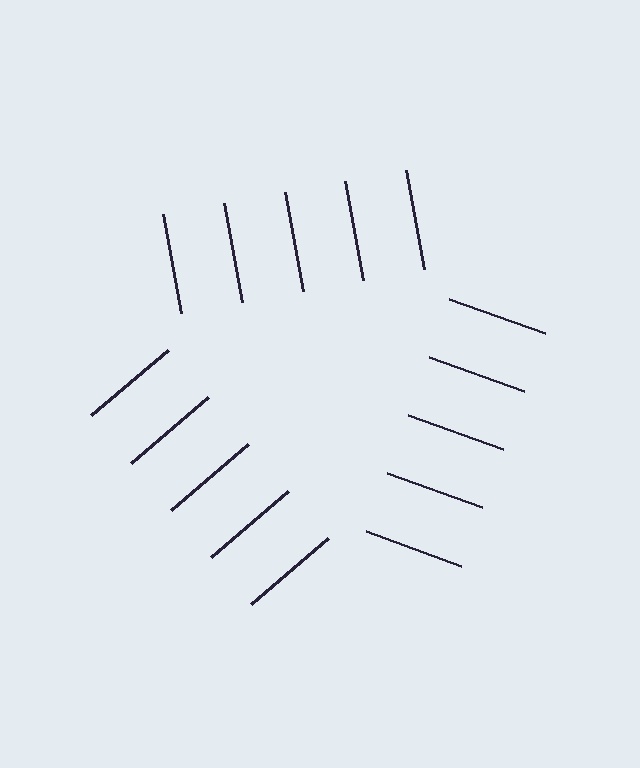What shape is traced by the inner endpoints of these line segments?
An illusory triangle — the line segments terminate on its edges but no continuous stroke is drawn.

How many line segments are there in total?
15 — 5 along each of the 3 edges.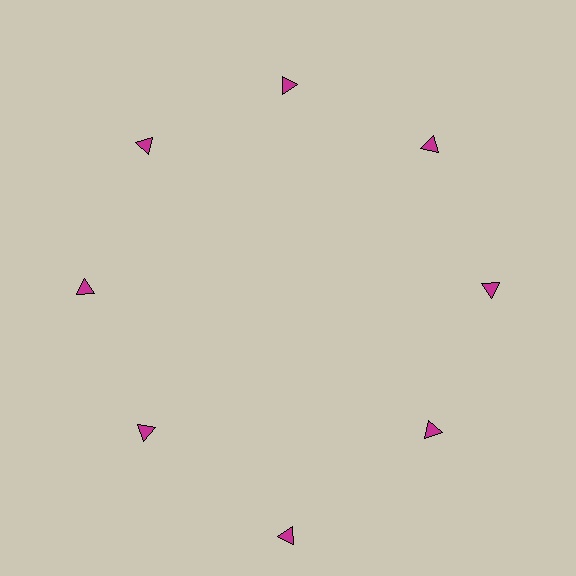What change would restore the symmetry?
The symmetry would be restored by moving it inward, back onto the ring so that all 8 triangles sit at equal angles and equal distance from the center.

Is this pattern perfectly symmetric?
No. The 8 magenta triangles are arranged in a ring, but one element near the 6 o'clock position is pushed outward from the center, breaking the 8-fold rotational symmetry.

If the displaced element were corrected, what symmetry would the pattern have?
It would have 8-fold rotational symmetry — the pattern would map onto itself every 45 degrees.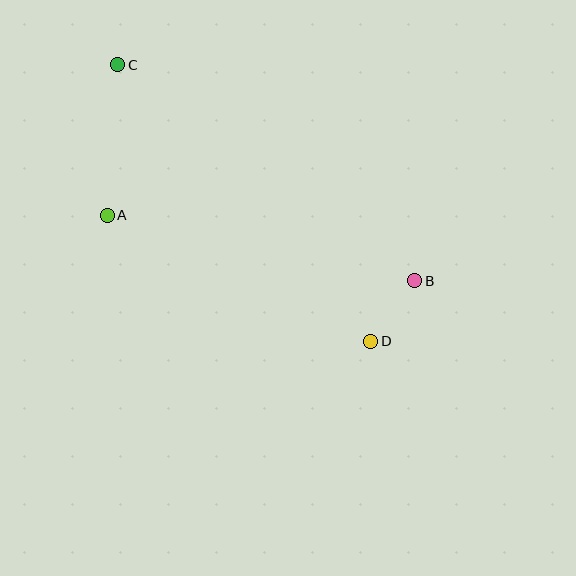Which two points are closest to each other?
Points B and D are closest to each other.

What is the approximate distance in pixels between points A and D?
The distance between A and D is approximately 292 pixels.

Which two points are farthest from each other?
Points C and D are farthest from each other.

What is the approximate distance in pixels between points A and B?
The distance between A and B is approximately 314 pixels.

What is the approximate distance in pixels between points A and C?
The distance between A and C is approximately 151 pixels.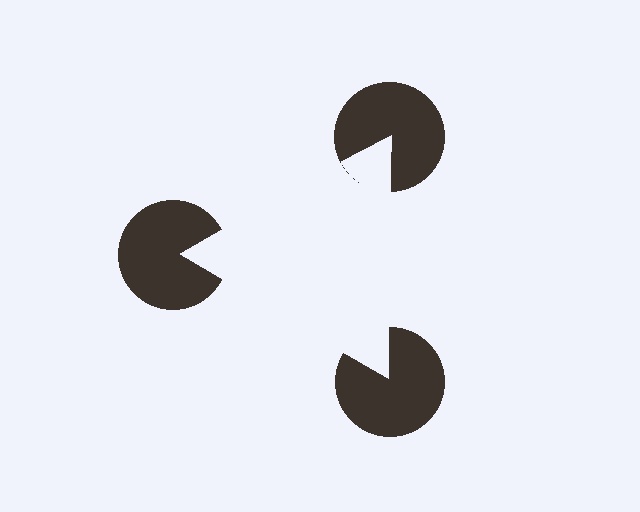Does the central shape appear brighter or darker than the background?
It typically appears slightly brighter than the background, even though no actual brightness change is drawn.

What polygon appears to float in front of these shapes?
An illusory triangle — its edges are inferred from the aligned wedge cuts in the pac-man discs, not physically drawn.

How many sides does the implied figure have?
3 sides.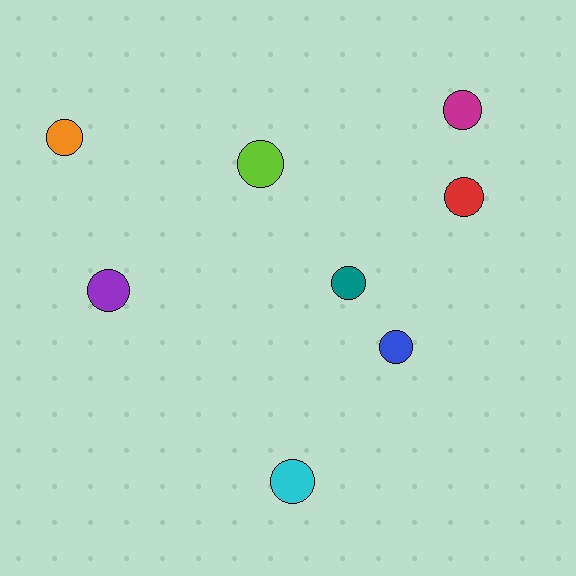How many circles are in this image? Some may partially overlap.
There are 8 circles.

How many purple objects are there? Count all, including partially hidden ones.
There is 1 purple object.